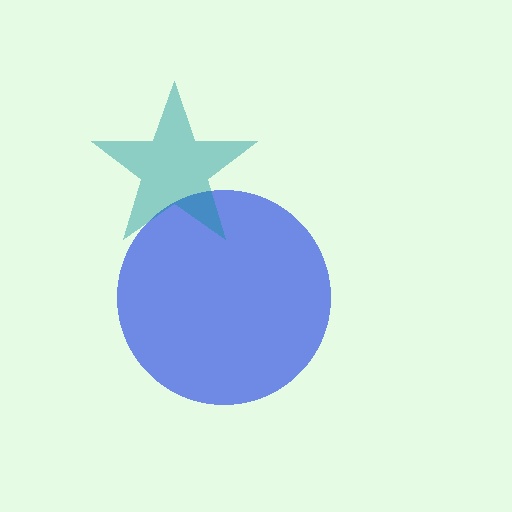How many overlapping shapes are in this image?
There are 2 overlapping shapes in the image.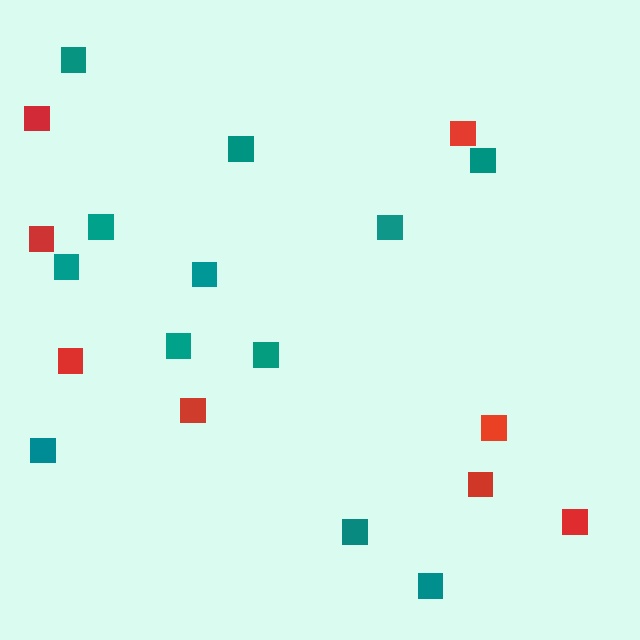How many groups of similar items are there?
There are 2 groups: one group of red squares (8) and one group of teal squares (12).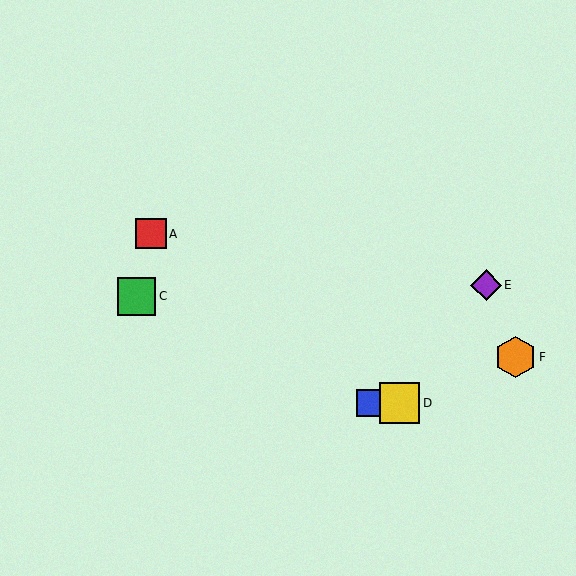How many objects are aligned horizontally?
2 objects (B, D) are aligned horizontally.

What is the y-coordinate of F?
Object F is at y≈357.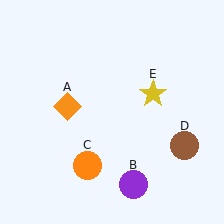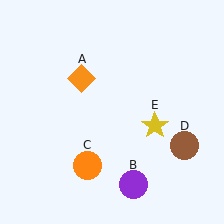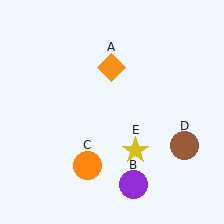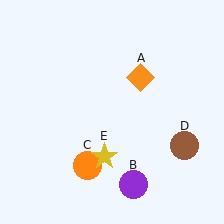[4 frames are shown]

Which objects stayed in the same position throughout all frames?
Purple circle (object B) and orange circle (object C) and brown circle (object D) remained stationary.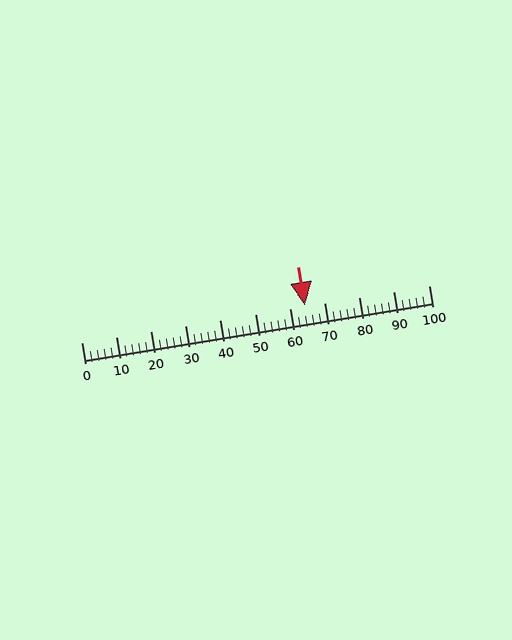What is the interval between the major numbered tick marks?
The major tick marks are spaced 10 units apart.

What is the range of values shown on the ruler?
The ruler shows values from 0 to 100.